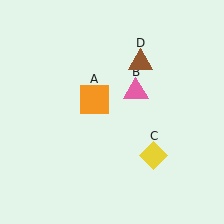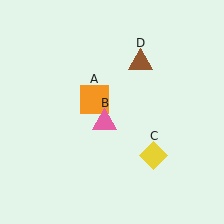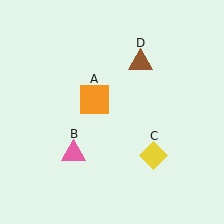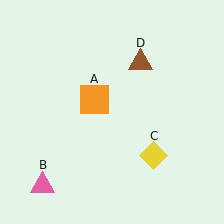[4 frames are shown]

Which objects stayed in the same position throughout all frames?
Orange square (object A) and yellow diamond (object C) and brown triangle (object D) remained stationary.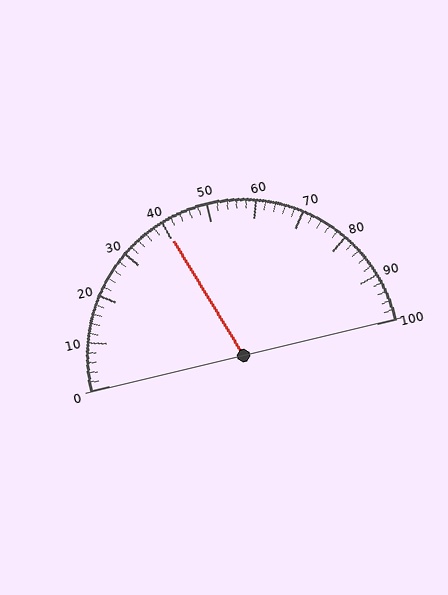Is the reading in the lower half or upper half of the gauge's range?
The reading is in the lower half of the range (0 to 100).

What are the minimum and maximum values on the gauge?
The gauge ranges from 0 to 100.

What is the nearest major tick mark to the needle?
The nearest major tick mark is 40.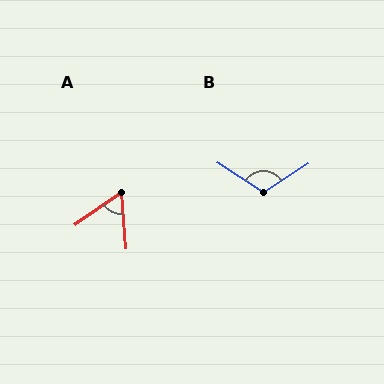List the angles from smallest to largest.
A (59°), B (113°).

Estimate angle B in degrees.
Approximately 113 degrees.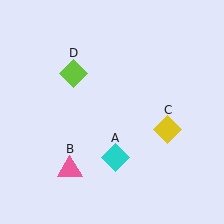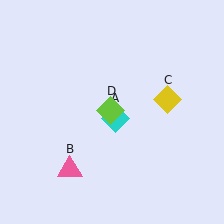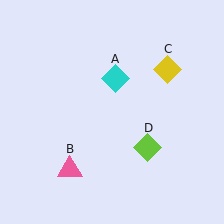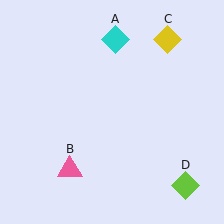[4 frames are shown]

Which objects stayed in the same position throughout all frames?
Pink triangle (object B) remained stationary.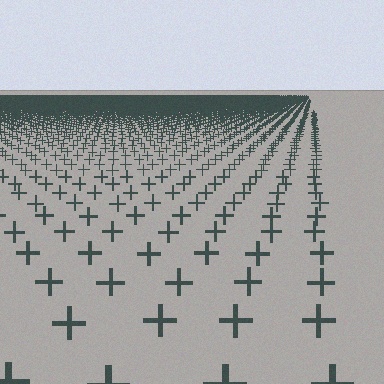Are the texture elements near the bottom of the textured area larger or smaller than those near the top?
Larger. Near the bottom, elements are closer to the viewer and appear at a bigger on-screen size.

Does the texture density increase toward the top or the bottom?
Density increases toward the top.